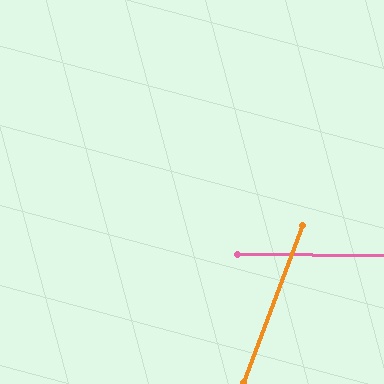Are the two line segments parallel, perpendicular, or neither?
Neither parallel nor perpendicular — they differ by about 71°.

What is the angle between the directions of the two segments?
Approximately 71 degrees.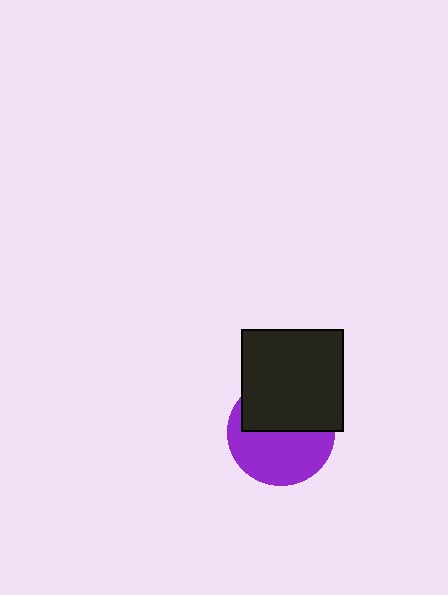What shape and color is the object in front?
The object in front is a black square.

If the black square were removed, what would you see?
You would see the complete purple circle.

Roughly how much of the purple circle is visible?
About half of it is visible (roughly 55%).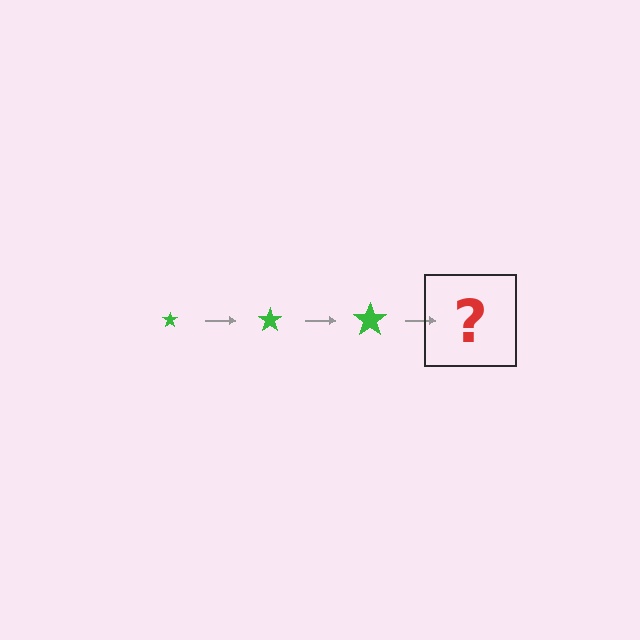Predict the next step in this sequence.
The next step is a green star, larger than the previous one.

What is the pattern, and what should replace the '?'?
The pattern is that the star gets progressively larger each step. The '?' should be a green star, larger than the previous one.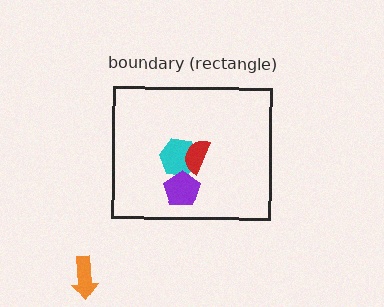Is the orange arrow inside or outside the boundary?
Outside.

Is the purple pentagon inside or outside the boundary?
Inside.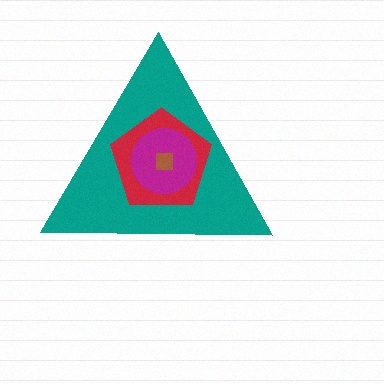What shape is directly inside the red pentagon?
The magenta circle.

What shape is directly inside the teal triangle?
The red pentagon.